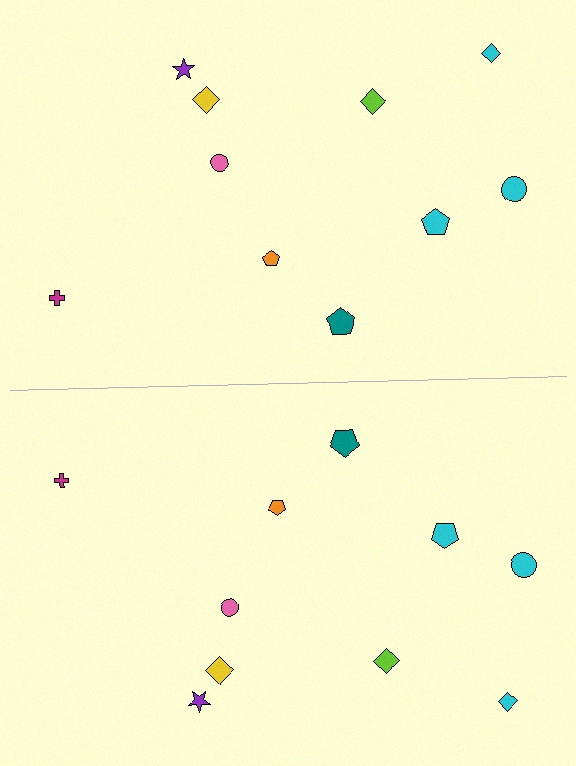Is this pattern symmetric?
Yes, this pattern has bilateral (reflection) symmetry.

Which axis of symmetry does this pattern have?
The pattern has a horizontal axis of symmetry running through the center of the image.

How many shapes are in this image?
There are 20 shapes in this image.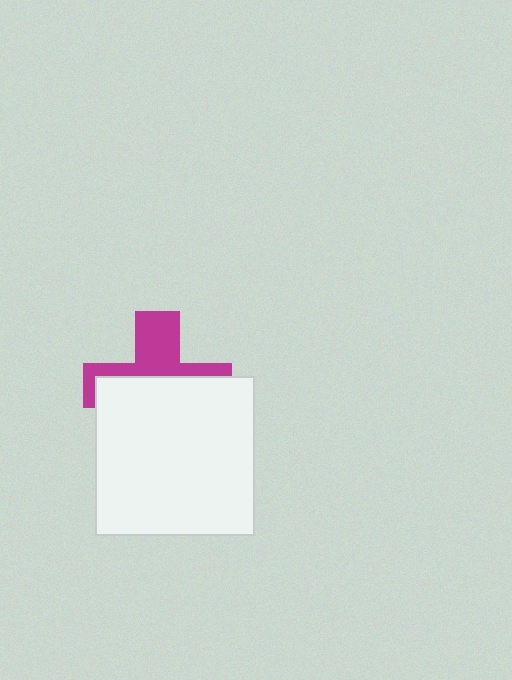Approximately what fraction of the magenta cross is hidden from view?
Roughly 60% of the magenta cross is hidden behind the white square.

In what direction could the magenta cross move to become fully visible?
The magenta cross could move up. That would shift it out from behind the white square entirely.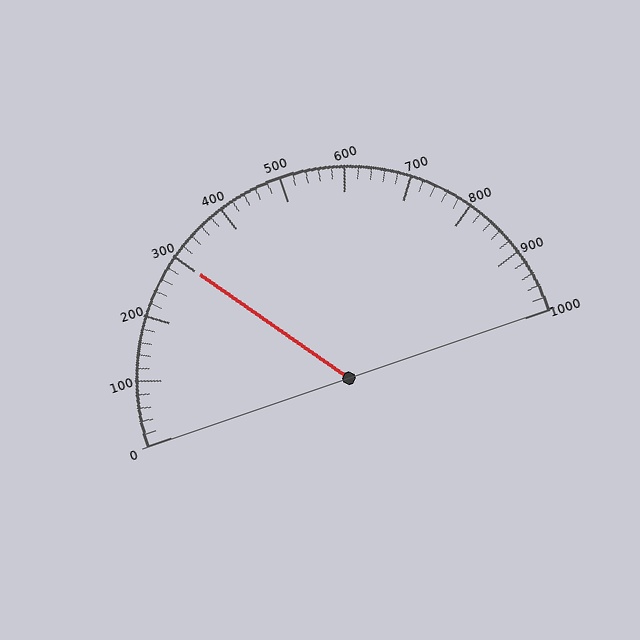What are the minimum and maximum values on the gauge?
The gauge ranges from 0 to 1000.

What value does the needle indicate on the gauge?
The needle indicates approximately 300.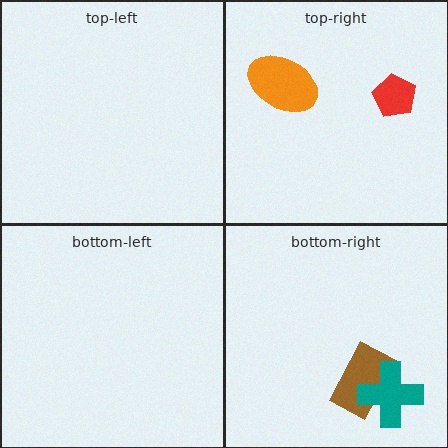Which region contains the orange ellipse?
The top-right region.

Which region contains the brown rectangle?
The bottom-right region.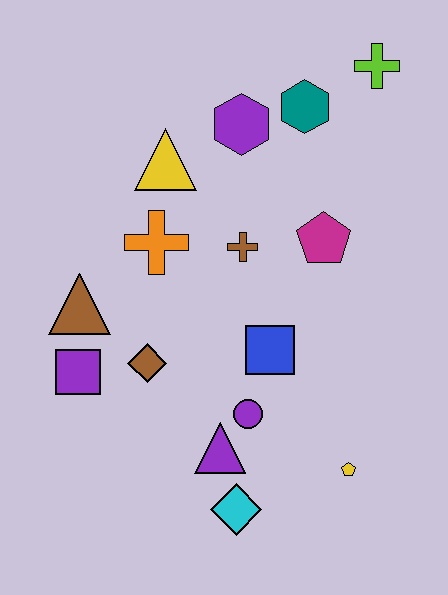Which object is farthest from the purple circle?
The lime cross is farthest from the purple circle.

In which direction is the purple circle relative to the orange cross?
The purple circle is below the orange cross.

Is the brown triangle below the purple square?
No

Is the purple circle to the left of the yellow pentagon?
Yes